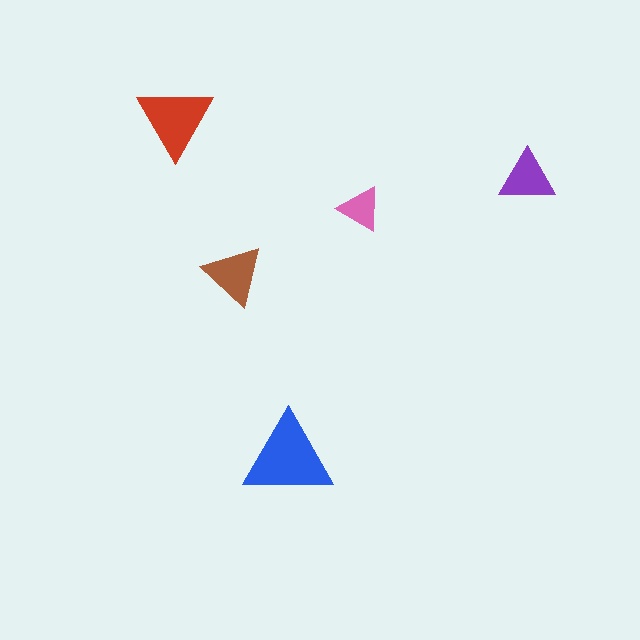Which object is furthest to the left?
The red triangle is leftmost.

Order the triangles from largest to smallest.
the blue one, the red one, the brown one, the purple one, the pink one.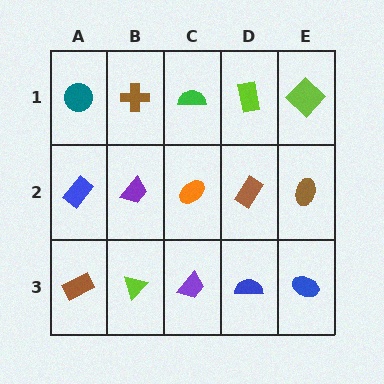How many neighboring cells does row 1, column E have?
2.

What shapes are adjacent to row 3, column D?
A brown rectangle (row 2, column D), a purple trapezoid (row 3, column C), a blue ellipse (row 3, column E).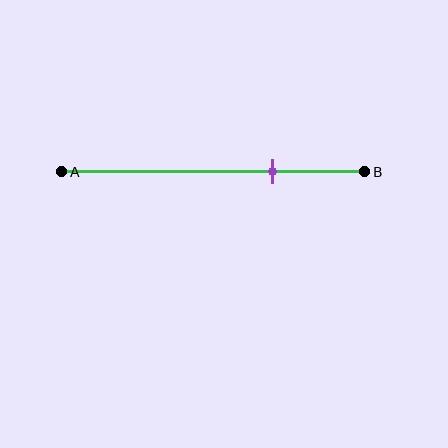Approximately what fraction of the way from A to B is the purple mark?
The purple mark is approximately 70% of the way from A to B.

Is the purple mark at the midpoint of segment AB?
No, the mark is at about 70% from A, not at the 50% midpoint.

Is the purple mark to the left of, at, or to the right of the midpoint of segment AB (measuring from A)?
The purple mark is to the right of the midpoint of segment AB.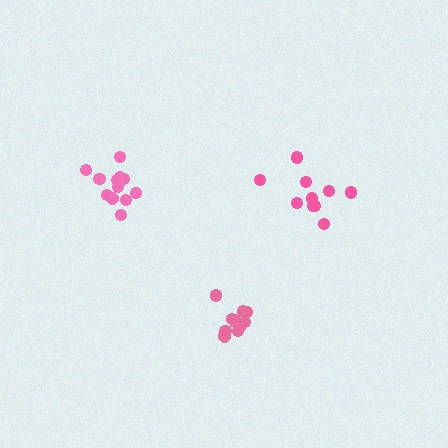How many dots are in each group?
Group 1: 12 dots, Group 2: 12 dots, Group 3: 10 dots (34 total).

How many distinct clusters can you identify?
There are 3 distinct clusters.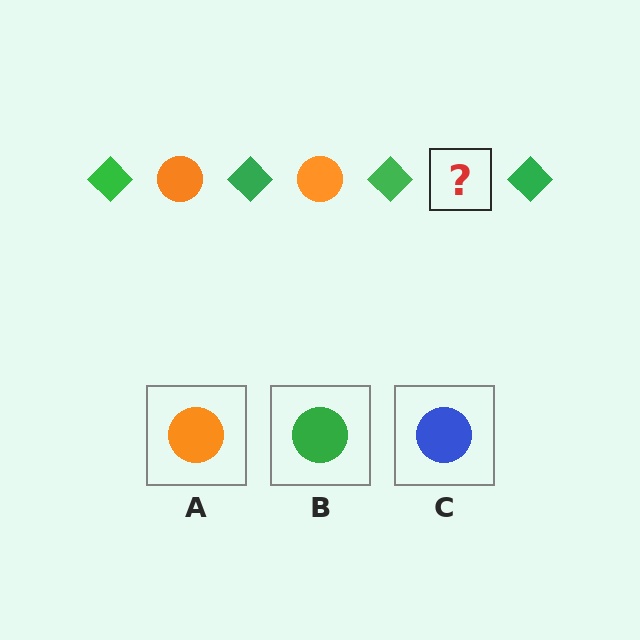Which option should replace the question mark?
Option A.